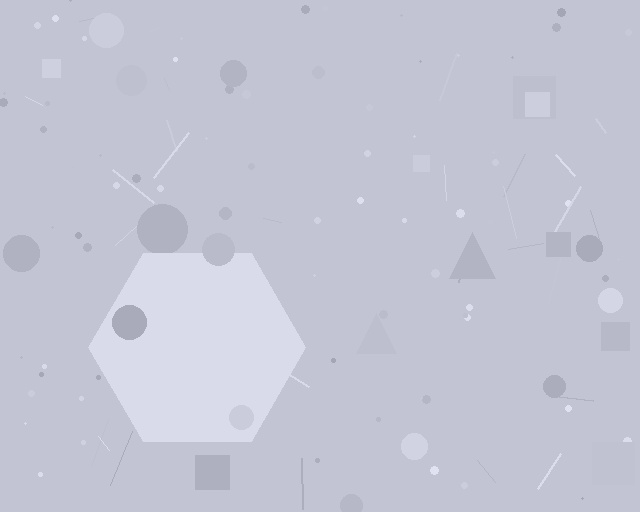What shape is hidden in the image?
A hexagon is hidden in the image.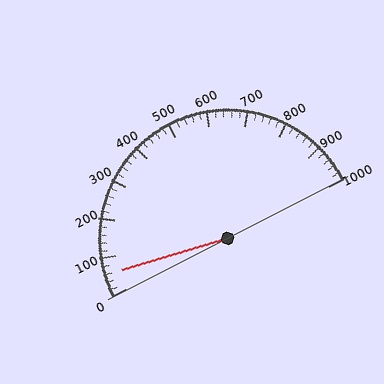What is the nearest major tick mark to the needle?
The nearest major tick mark is 100.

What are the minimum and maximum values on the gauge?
The gauge ranges from 0 to 1000.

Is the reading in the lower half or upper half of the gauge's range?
The reading is in the lower half of the range (0 to 1000).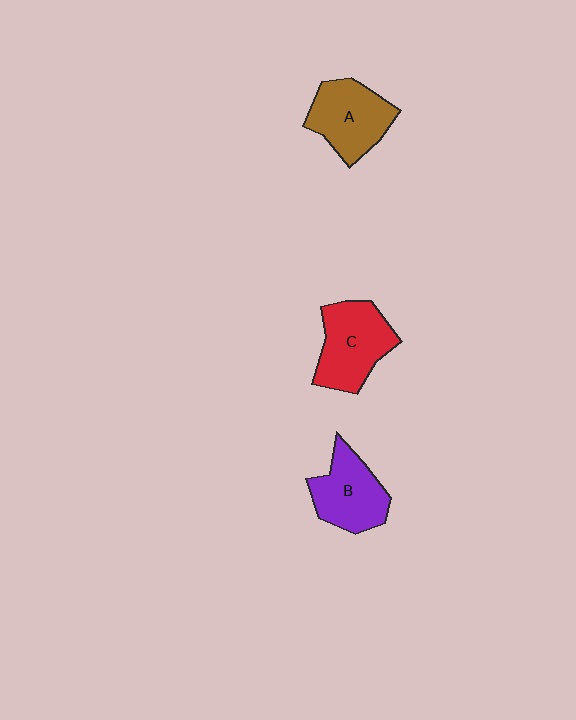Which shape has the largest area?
Shape C (red).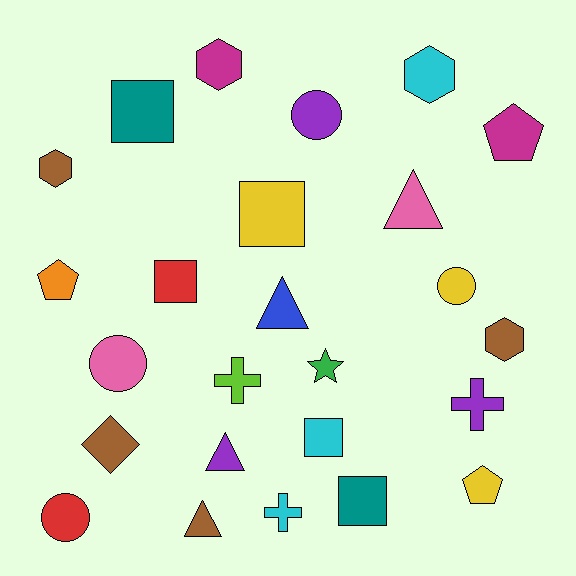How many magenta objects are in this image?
There are 2 magenta objects.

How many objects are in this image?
There are 25 objects.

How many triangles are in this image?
There are 4 triangles.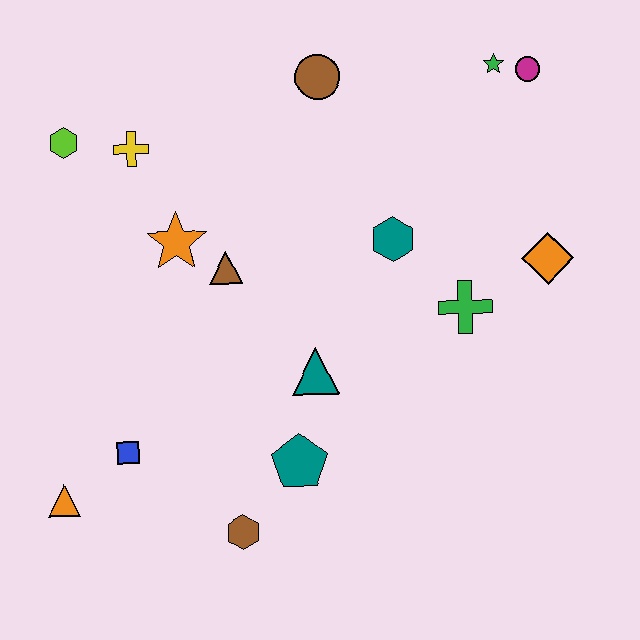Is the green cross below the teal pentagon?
No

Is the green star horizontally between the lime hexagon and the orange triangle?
No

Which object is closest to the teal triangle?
The teal pentagon is closest to the teal triangle.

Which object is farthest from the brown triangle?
The magenta circle is farthest from the brown triangle.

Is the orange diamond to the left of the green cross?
No